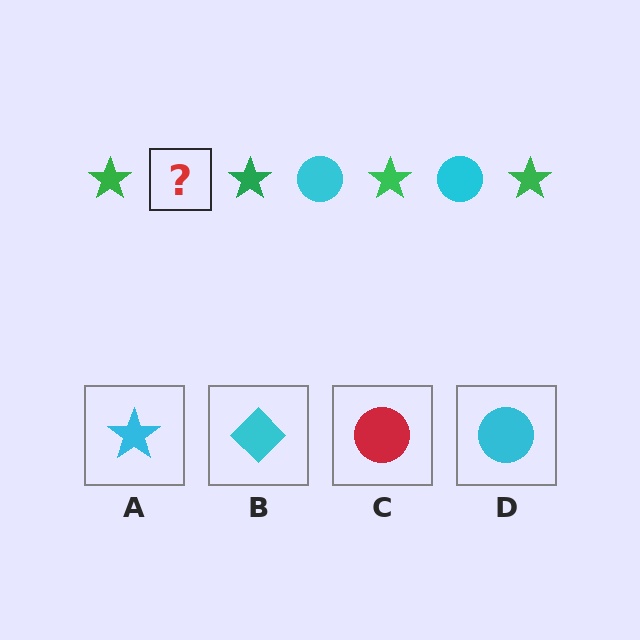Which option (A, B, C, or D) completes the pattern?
D.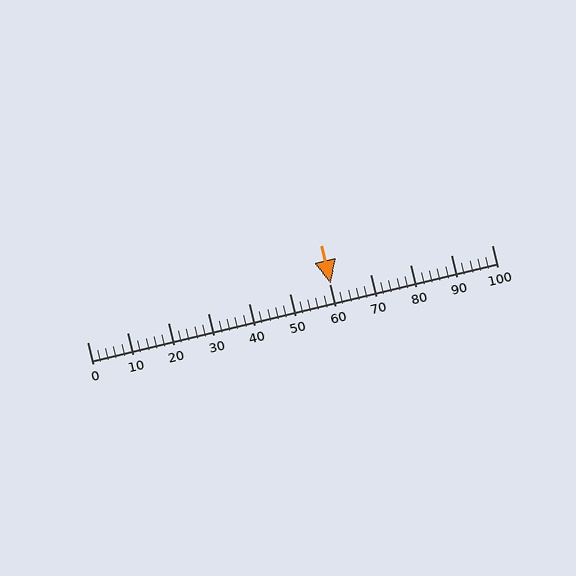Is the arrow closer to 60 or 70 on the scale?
The arrow is closer to 60.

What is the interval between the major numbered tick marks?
The major tick marks are spaced 10 units apart.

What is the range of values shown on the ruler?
The ruler shows values from 0 to 100.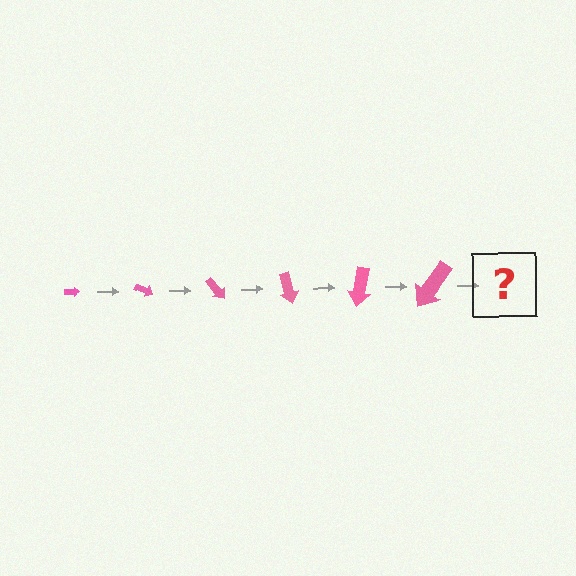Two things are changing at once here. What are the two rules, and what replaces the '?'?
The two rules are that the arrow grows larger each step and it rotates 25 degrees each step. The '?' should be an arrow, larger than the previous one and rotated 150 degrees from the start.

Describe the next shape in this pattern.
It should be an arrow, larger than the previous one and rotated 150 degrees from the start.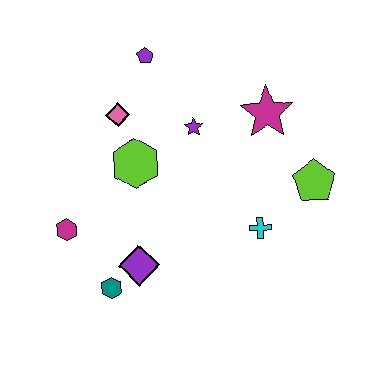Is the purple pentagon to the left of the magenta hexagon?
No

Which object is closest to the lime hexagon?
The pink diamond is closest to the lime hexagon.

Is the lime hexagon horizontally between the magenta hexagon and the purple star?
Yes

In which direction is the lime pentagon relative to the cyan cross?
The lime pentagon is to the right of the cyan cross.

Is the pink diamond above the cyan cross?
Yes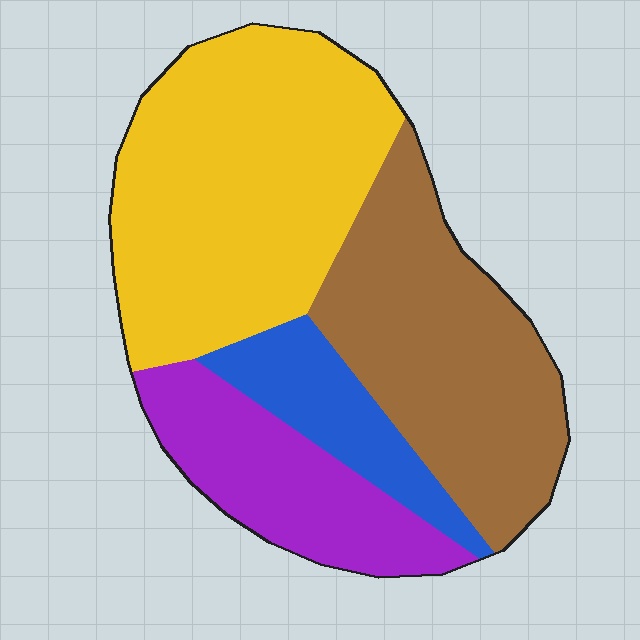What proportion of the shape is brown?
Brown covers roughly 30% of the shape.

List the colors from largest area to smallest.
From largest to smallest: yellow, brown, purple, blue.